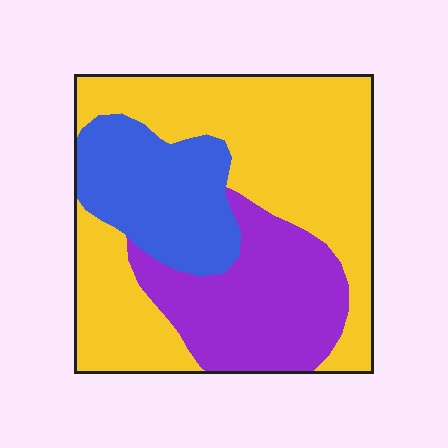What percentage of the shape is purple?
Purple covers around 25% of the shape.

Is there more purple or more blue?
Purple.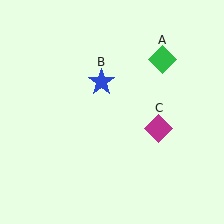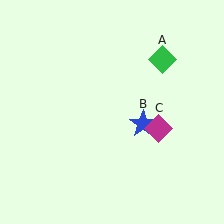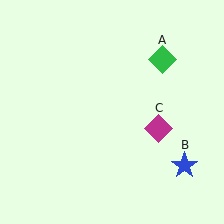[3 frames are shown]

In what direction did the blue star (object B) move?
The blue star (object B) moved down and to the right.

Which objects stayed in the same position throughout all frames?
Green diamond (object A) and magenta diamond (object C) remained stationary.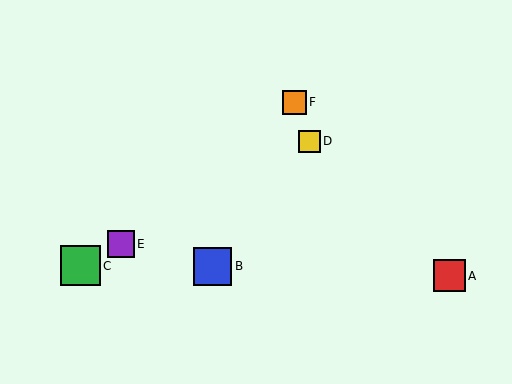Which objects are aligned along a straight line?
Objects C, D, E are aligned along a straight line.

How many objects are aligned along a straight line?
3 objects (C, D, E) are aligned along a straight line.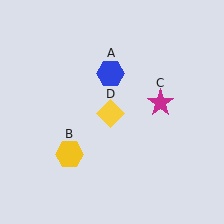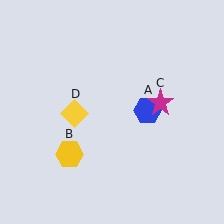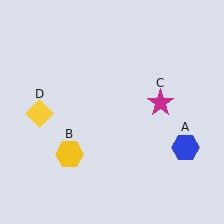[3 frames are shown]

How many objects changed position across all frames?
2 objects changed position: blue hexagon (object A), yellow diamond (object D).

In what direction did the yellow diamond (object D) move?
The yellow diamond (object D) moved left.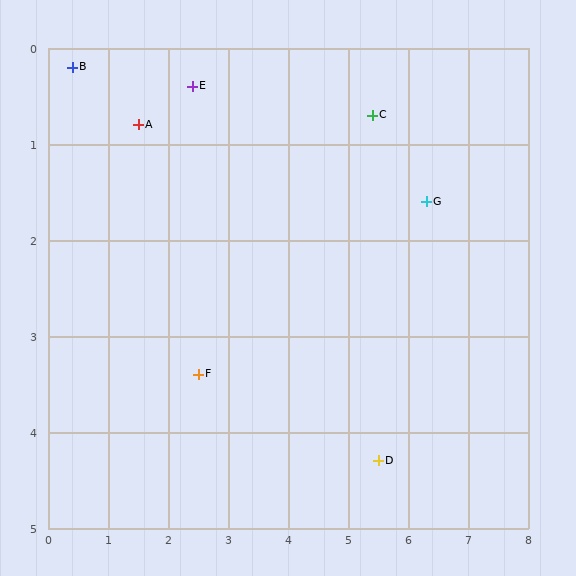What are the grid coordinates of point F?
Point F is at approximately (2.5, 3.4).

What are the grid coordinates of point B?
Point B is at approximately (0.4, 0.2).